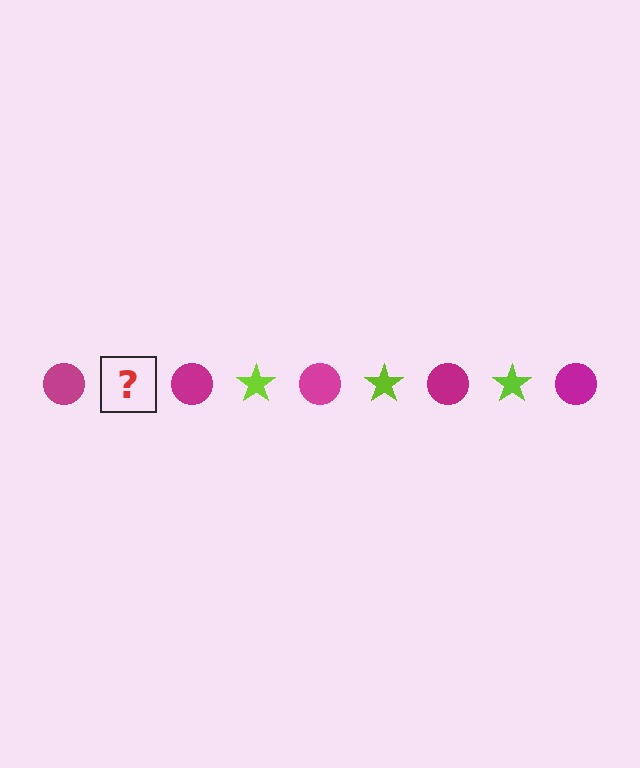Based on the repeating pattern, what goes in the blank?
The blank should be a lime star.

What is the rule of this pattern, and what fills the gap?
The rule is that the pattern alternates between magenta circle and lime star. The gap should be filled with a lime star.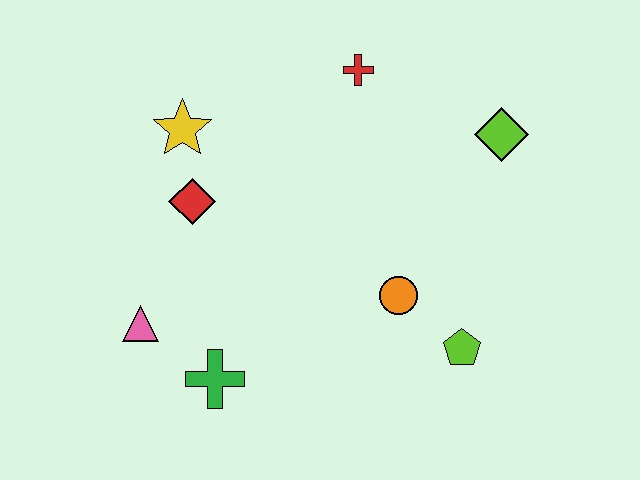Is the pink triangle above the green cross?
Yes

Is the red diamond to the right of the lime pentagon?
No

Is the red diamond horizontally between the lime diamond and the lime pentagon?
No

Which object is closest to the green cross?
The pink triangle is closest to the green cross.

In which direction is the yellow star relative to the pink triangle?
The yellow star is above the pink triangle.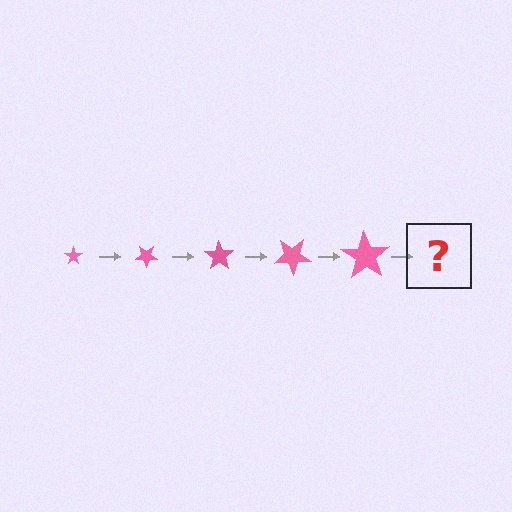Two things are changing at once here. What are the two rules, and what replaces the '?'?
The two rules are that the star grows larger each step and it rotates 35 degrees each step. The '?' should be a star, larger than the previous one and rotated 175 degrees from the start.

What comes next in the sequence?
The next element should be a star, larger than the previous one and rotated 175 degrees from the start.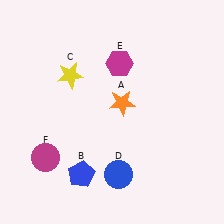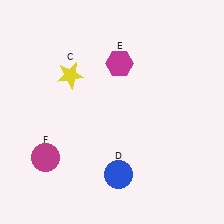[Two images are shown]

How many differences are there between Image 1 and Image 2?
There are 2 differences between the two images.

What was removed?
The blue pentagon (B), the orange star (A) were removed in Image 2.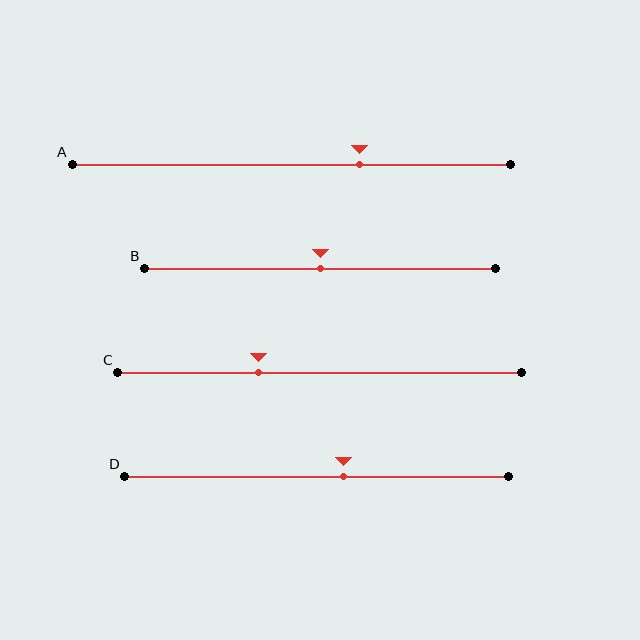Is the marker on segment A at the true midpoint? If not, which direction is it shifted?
No, the marker on segment A is shifted to the right by about 16% of the segment length.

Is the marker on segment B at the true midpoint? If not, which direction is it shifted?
Yes, the marker on segment B is at the true midpoint.